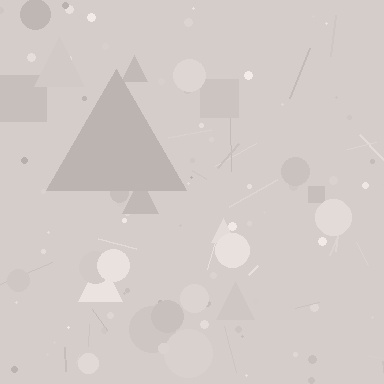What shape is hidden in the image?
A triangle is hidden in the image.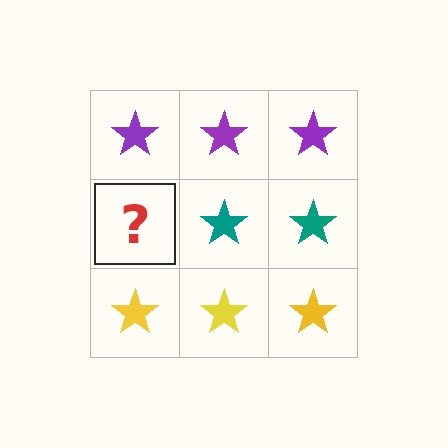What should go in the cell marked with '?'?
The missing cell should contain a teal star.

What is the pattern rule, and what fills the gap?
The rule is that each row has a consistent color. The gap should be filled with a teal star.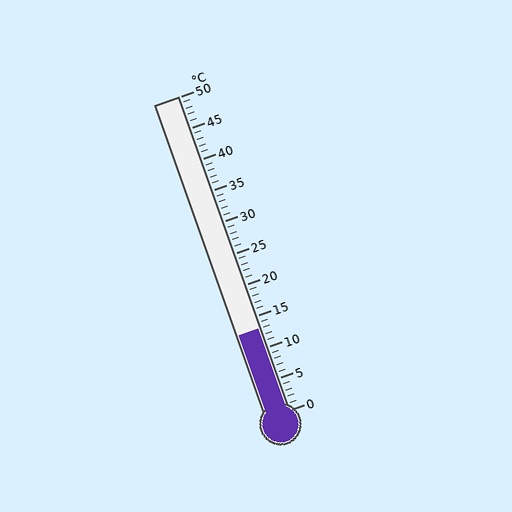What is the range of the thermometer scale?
The thermometer scale ranges from 0°C to 50°C.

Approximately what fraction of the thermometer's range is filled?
The thermometer is filled to approximately 25% of its range.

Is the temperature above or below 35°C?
The temperature is below 35°C.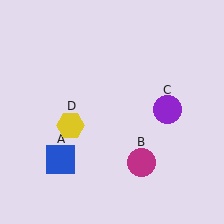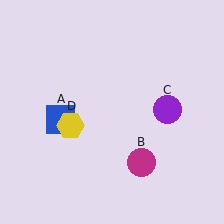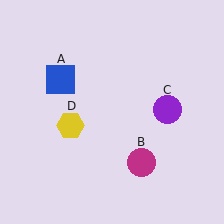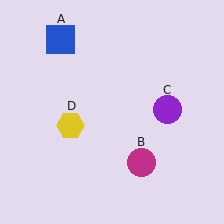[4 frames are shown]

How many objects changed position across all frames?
1 object changed position: blue square (object A).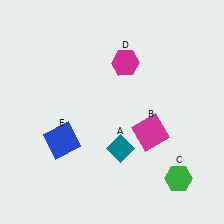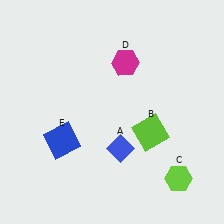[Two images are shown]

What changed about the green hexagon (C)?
In Image 1, C is green. In Image 2, it changed to lime.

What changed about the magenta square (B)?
In Image 1, B is magenta. In Image 2, it changed to lime.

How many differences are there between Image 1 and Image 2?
There are 3 differences between the two images.